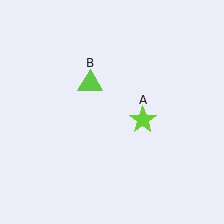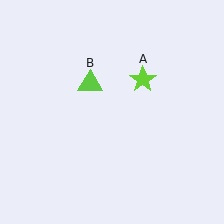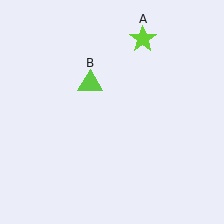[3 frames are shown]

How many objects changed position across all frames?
1 object changed position: lime star (object A).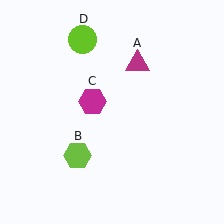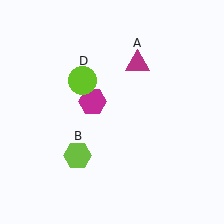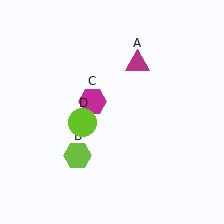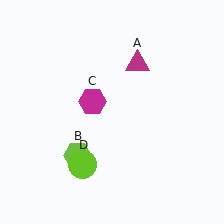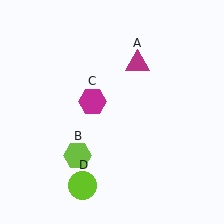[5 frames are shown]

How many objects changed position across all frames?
1 object changed position: lime circle (object D).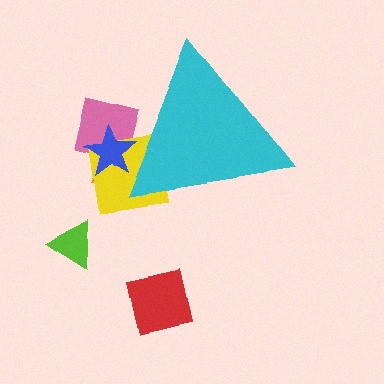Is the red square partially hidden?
No, the red square is fully visible.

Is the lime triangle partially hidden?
No, the lime triangle is fully visible.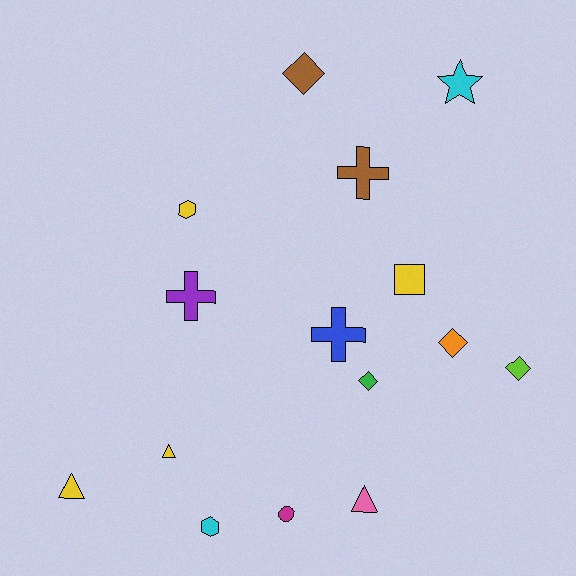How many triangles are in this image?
There are 3 triangles.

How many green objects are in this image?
There is 1 green object.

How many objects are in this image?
There are 15 objects.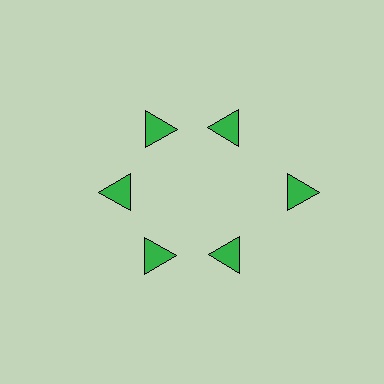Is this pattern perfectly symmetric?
No. The 6 green triangles are arranged in a ring, but one element near the 3 o'clock position is pushed outward from the center, breaking the 6-fold rotational symmetry.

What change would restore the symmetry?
The symmetry would be restored by moving it inward, back onto the ring so that all 6 triangles sit at equal angles and equal distance from the center.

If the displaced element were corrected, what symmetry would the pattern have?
It would have 6-fold rotational symmetry — the pattern would map onto itself every 60 degrees.